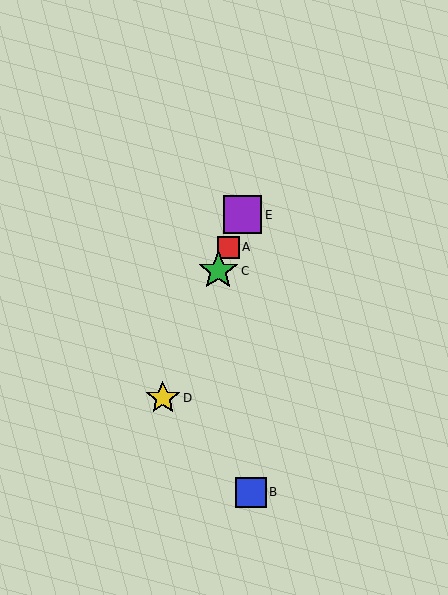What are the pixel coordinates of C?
Object C is at (218, 271).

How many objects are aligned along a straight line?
4 objects (A, C, D, E) are aligned along a straight line.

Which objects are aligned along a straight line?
Objects A, C, D, E are aligned along a straight line.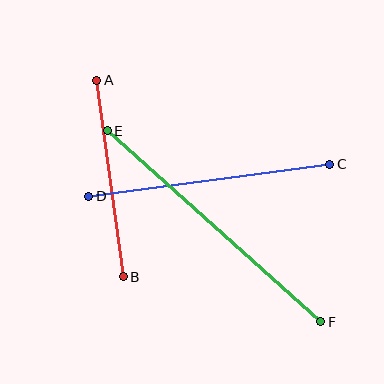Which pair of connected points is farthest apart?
Points E and F are farthest apart.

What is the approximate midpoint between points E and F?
The midpoint is at approximately (214, 226) pixels.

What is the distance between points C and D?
The distance is approximately 243 pixels.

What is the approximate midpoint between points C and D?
The midpoint is at approximately (209, 180) pixels.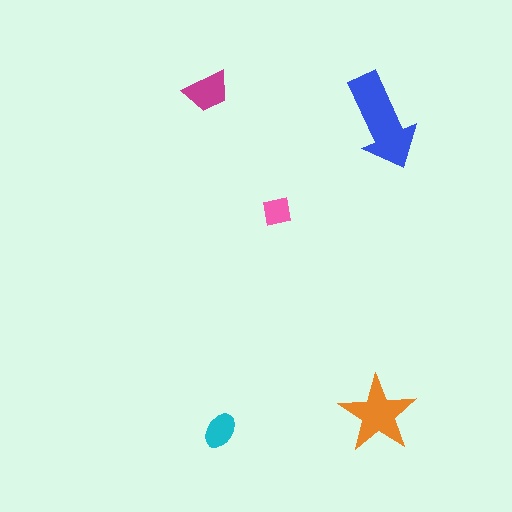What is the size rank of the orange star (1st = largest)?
2nd.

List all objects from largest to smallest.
The blue arrow, the orange star, the magenta trapezoid, the cyan ellipse, the pink square.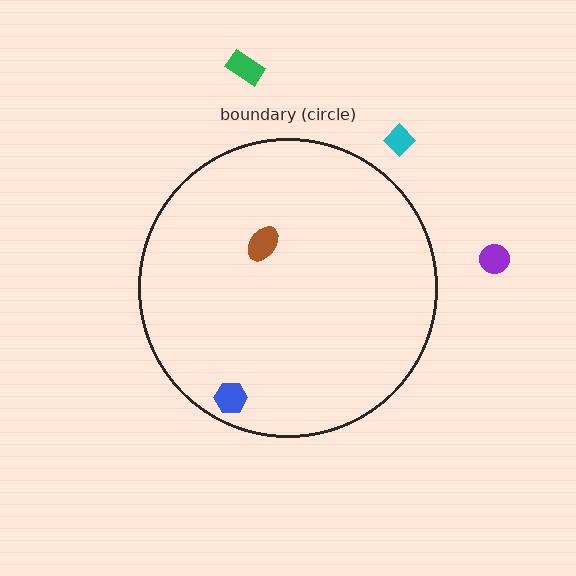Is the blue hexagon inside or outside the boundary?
Inside.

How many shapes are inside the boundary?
2 inside, 3 outside.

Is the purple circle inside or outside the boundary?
Outside.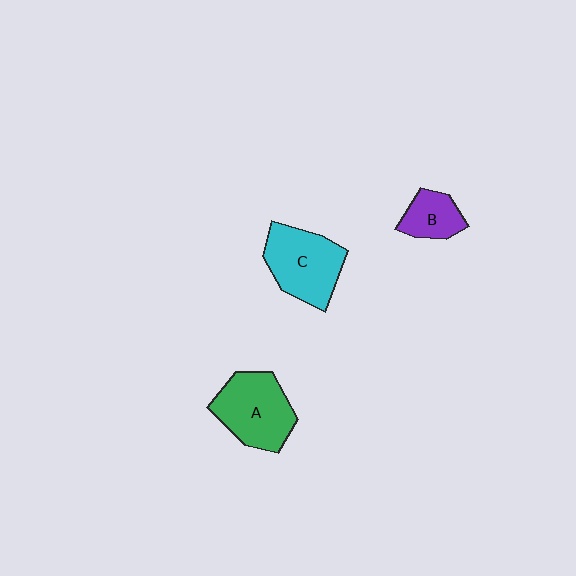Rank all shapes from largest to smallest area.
From largest to smallest: A (green), C (cyan), B (purple).